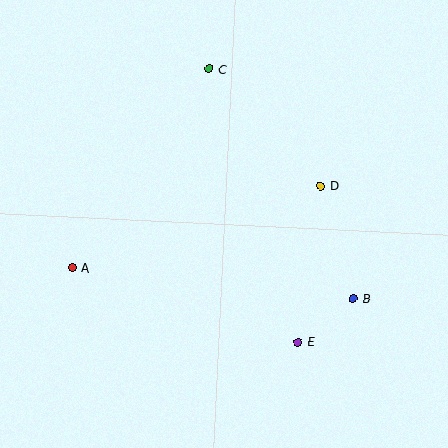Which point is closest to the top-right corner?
Point D is closest to the top-right corner.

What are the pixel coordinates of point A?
Point A is at (72, 267).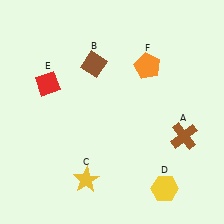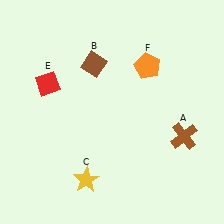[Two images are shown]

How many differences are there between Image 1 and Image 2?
There is 1 difference between the two images.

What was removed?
The yellow hexagon (D) was removed in Image 2.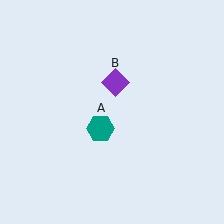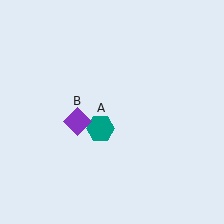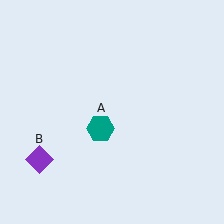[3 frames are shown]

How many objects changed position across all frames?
1 object changed position: purple diamond (object B).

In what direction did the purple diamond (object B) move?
The purple diamond (object B) moved down and to the left.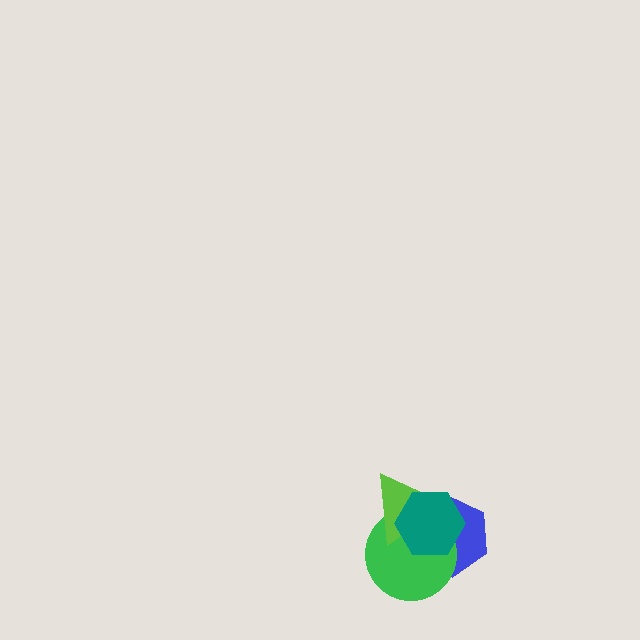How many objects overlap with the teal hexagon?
3 objects overlap with the teal hexagon.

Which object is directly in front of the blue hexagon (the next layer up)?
The green circle is directly in front of the blue hexagon.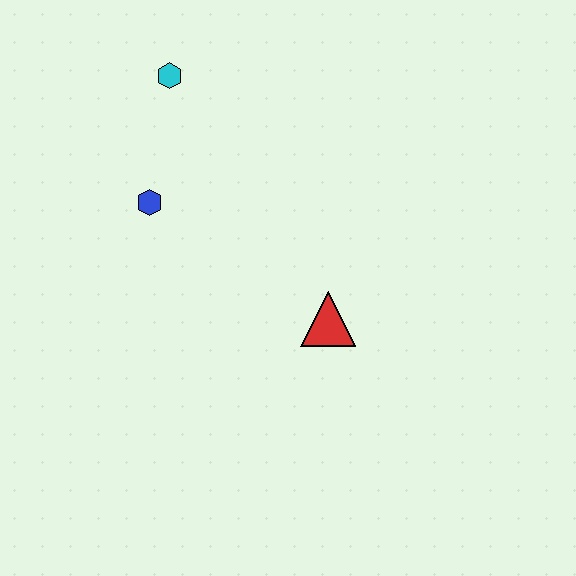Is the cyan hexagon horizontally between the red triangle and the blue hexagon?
Yes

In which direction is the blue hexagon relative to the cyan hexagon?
The blue hexagon is below the cyan hexagon.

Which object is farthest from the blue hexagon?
The red triangle is farthest from the blue hexagon.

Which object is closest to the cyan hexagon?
The blue hexagon is closest to the cyan hexagon.